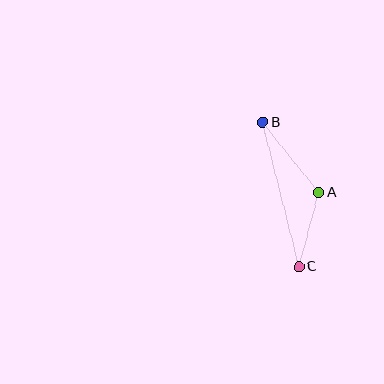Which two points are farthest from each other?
Points B and C are farthest from each other.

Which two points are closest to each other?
Points A and C are closest to each other.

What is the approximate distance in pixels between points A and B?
The distance between A and B is approximately 90 pixels.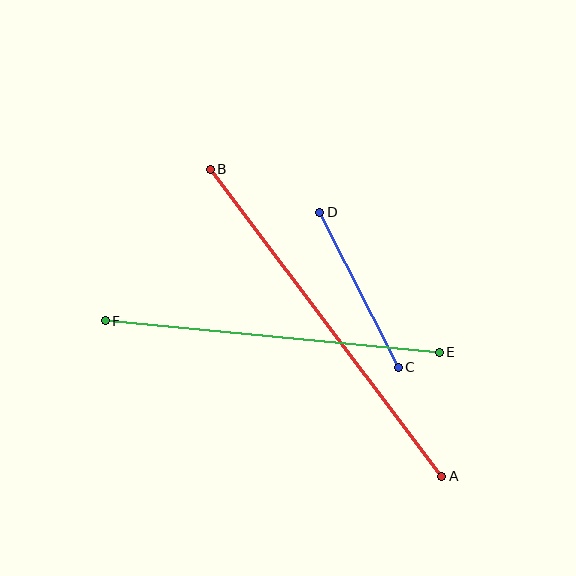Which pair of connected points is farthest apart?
Points A and B are farthest apart.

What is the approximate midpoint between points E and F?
The midpoint is at approximately (272, 336) pixels.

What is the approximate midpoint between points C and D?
The midpoint is at approximately (359, 290) pixels.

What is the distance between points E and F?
The distance is approximately 335 pixels.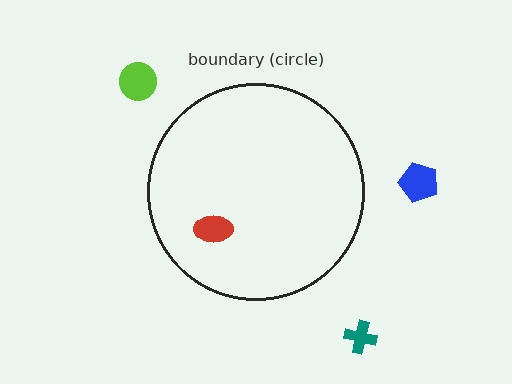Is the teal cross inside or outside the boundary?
Outside.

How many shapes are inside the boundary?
1 inside, 3 outside.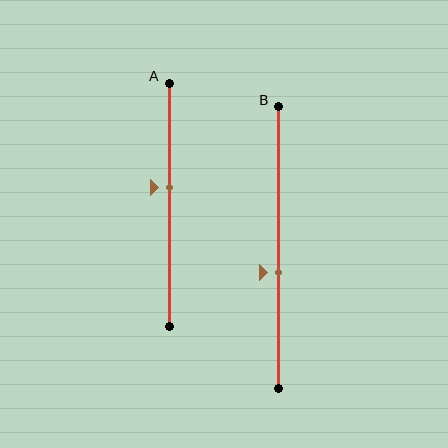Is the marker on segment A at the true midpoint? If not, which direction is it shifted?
No, the marker on segment A is shifted upward by about 7% of the segment length.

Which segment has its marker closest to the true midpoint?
Segment A has its marker closest to the true midpoint.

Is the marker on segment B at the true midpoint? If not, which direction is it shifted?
No, the marker on segment B is shifted downward by about 9% of the segment length.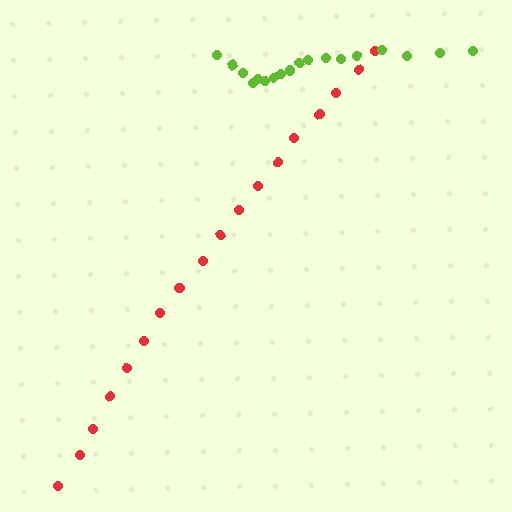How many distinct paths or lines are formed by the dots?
There are 2 distinct paths.